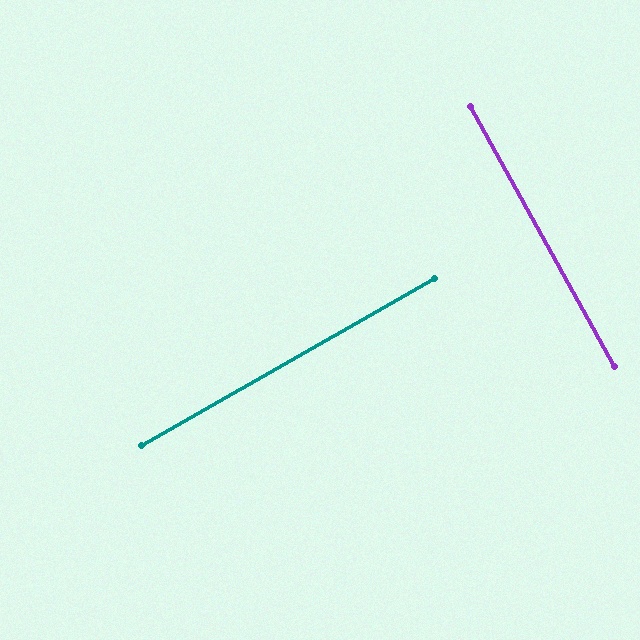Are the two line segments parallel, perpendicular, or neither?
Perpendicular — they meet at approximately 89°.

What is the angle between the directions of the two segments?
Approximately 89 degrees.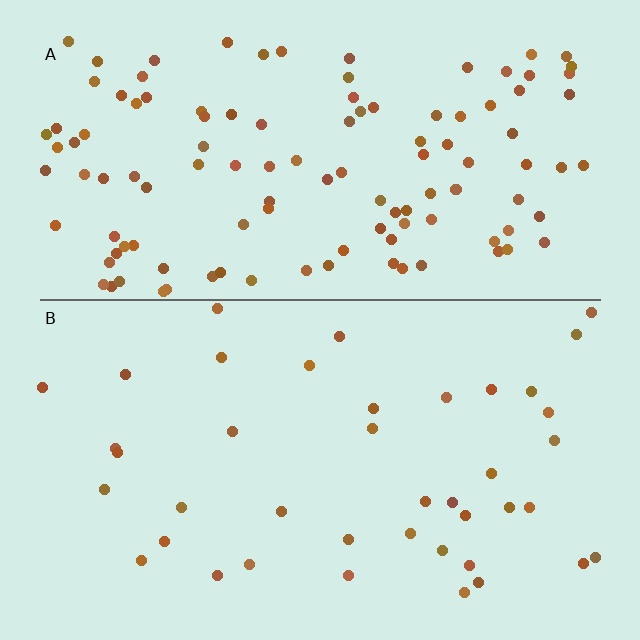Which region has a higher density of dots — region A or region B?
A (the top).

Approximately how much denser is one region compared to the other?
Approximately 2.9× — region A over region B.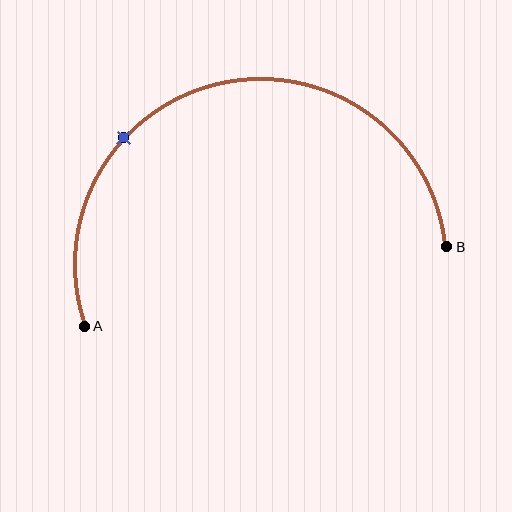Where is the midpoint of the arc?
The arc midpoint is the point on the curve farthest from the straight line joining A and B. It sits above that line.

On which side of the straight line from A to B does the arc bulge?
The arc bulges above the straight line connecting A and B.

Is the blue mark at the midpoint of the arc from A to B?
No. The blue mark lies on the arc but is closer to endpoint A. The arc midpoint would be at the point on the curve equidistant along the arc from both A and B.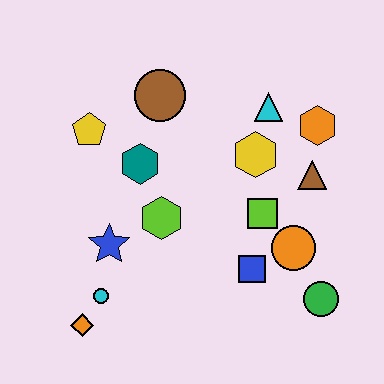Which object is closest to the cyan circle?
The orange diamond is closest to the cyan circle.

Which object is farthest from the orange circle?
The yellow pentagon is farthest from the orange circle.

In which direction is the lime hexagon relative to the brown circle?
The lime hexagon is below the brown circle.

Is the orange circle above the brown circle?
No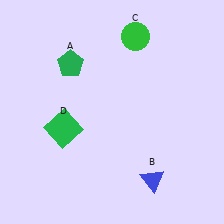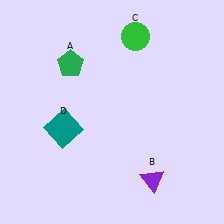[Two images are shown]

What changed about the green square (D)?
In Image 1, D is green. In Image 2, it changed to teal.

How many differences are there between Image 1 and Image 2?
There are 2 differences between the two images.